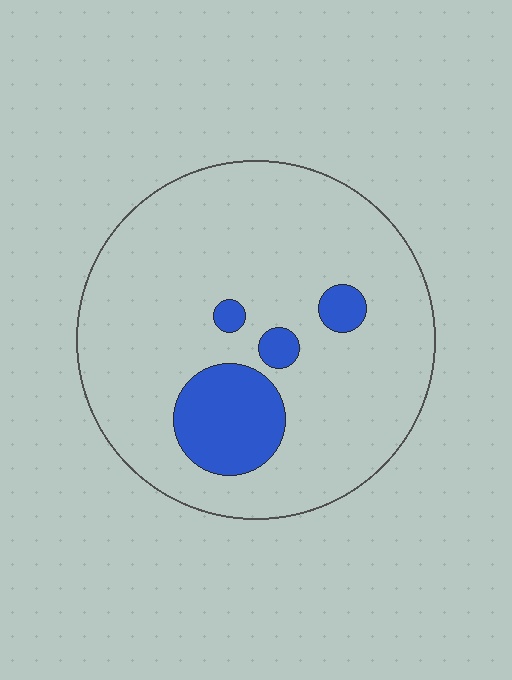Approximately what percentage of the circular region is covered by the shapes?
Approximately 15%.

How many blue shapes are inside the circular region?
4.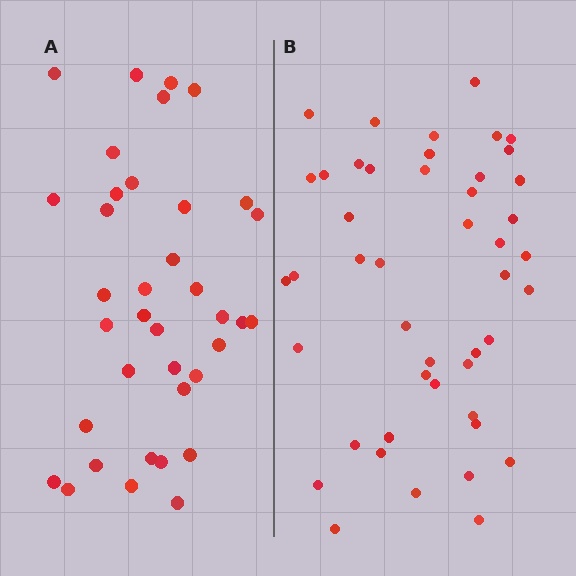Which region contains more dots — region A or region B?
Region B (the right region) has more dots.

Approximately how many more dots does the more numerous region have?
Region B has roughly 8 or so more dots than region A.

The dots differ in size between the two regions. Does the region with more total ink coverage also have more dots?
No. Region A has more total ink coverage because its dots are larger, but region B actually contains more individual dots. Total area can be misleading — the number of items is what matters here.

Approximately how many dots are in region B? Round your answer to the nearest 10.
About 50 dots. (The exact count is 46, which rounds to 50.)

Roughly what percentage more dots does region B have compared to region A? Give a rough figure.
About 25% more.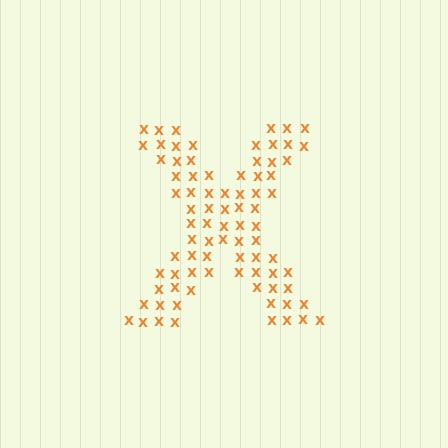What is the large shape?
The large shape is the letter X.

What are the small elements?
The small elements are letter X's.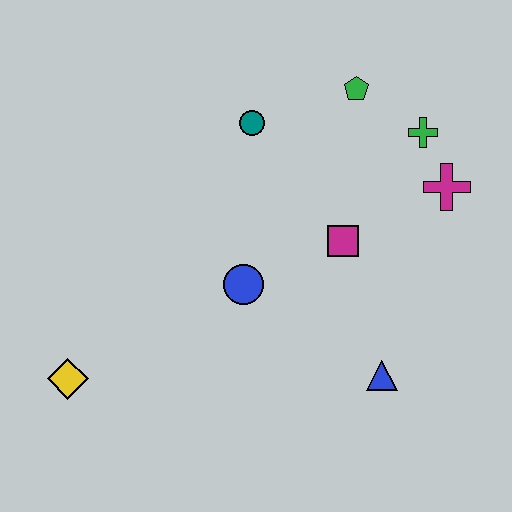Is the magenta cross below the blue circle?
No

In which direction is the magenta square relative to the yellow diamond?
The magenta square is to the right of the yellow diamond.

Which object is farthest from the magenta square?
The yellow diamond is farthest from the magenta square.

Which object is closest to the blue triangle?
The magenta square is closest to the blue triangle.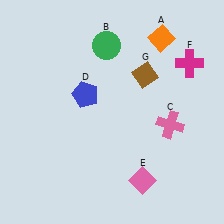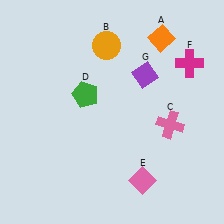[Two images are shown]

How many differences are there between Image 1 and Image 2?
There are 3 differences between the two images.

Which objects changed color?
B changed from green to orange. D changed from blue to green. G changed from brown to purple.